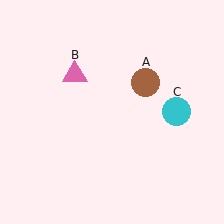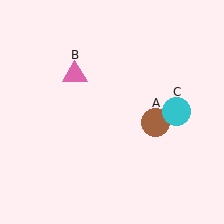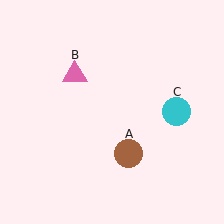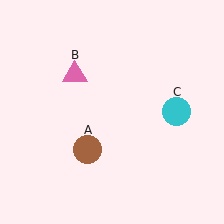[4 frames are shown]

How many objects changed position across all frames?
1 object changed position: brown circle (object A).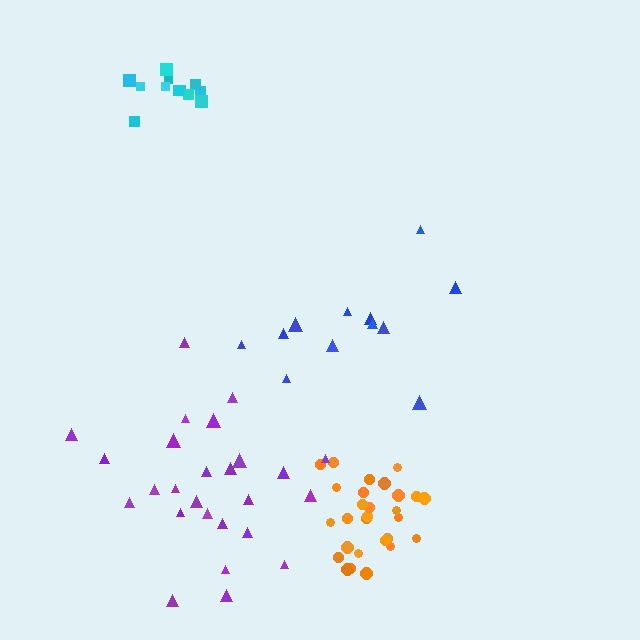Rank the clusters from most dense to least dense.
orange, cyan, purple, blue.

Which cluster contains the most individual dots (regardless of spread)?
Orange (28).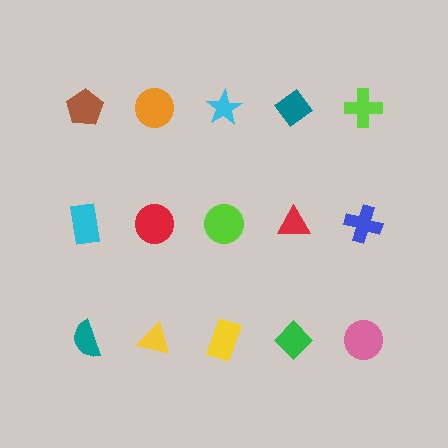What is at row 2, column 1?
A cyan rectangle.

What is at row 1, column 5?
A lime cross.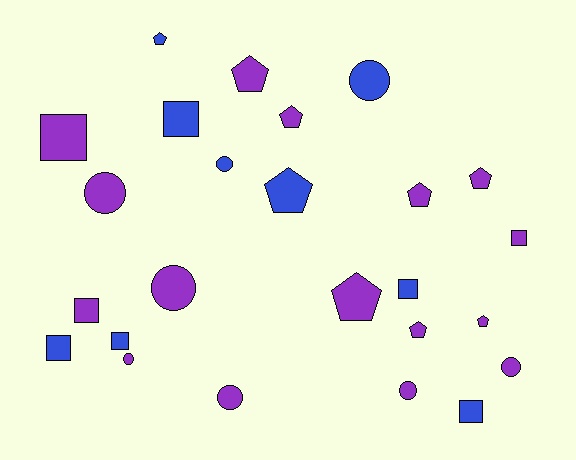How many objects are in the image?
There are 25 objects.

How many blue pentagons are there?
There are 2 blue pentagons.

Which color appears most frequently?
Purple, with 16 objects.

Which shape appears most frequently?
Pentagon, with 9 objects.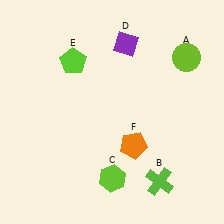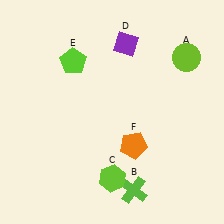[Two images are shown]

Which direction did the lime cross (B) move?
The lime cross (B) moved left.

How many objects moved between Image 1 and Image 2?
1 object moved between the two images.